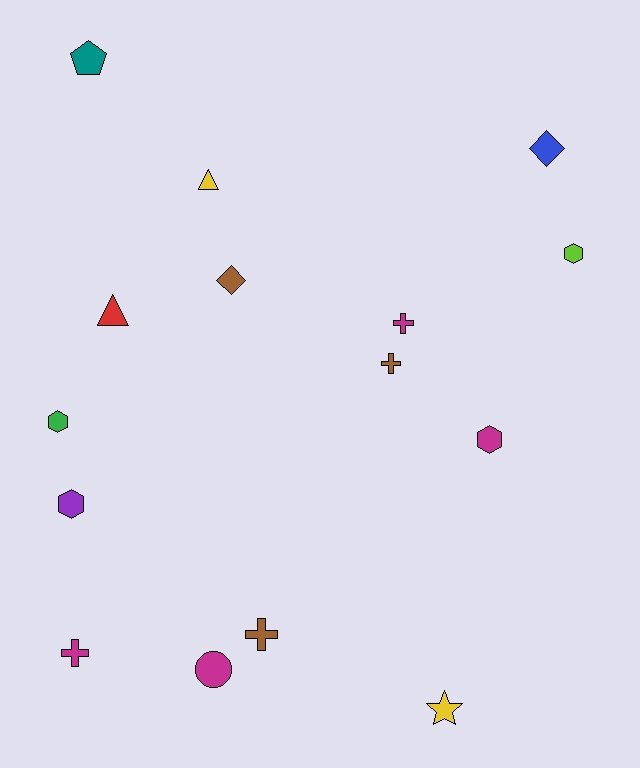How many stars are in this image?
There is 1 star.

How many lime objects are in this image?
There is 1 lime object.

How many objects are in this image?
There are 15 objects.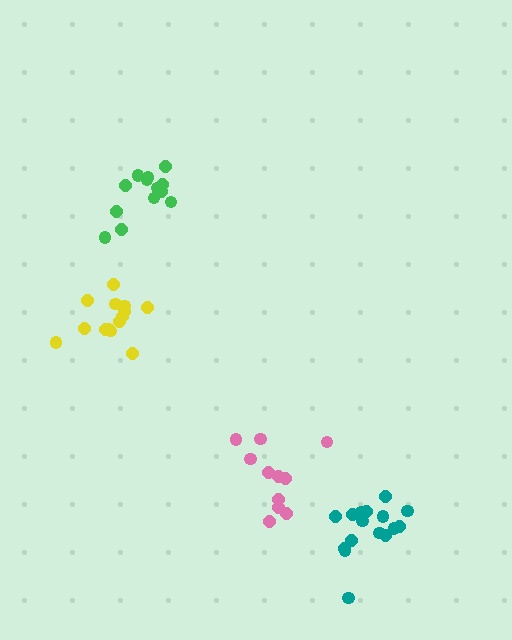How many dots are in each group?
Group 1: 13 dots, Group 2: 14 dots, Group 3: 16 dots, Group 4: 11 dots (54 total).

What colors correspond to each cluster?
The clusters are colored: green, yellow, teal, pink.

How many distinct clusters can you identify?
There are 4 distinct clusters.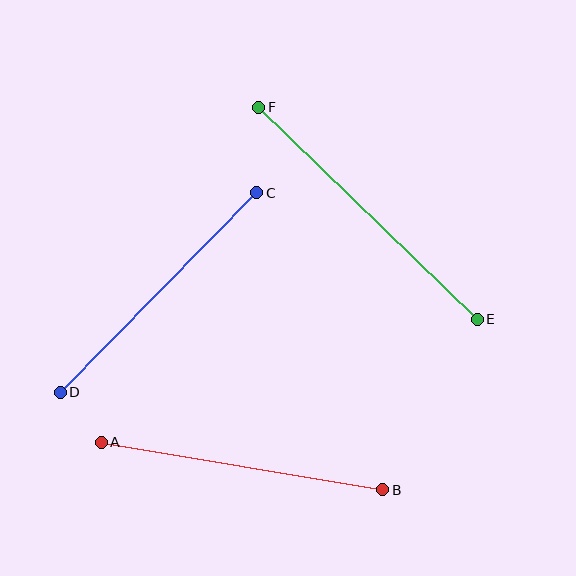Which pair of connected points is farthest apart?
Points E and F are farthest apart.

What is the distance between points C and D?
The distance is approximately 280 pixels.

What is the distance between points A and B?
The distance is approximately 285 pixels.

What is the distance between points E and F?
The distance is approximately 305 pixels.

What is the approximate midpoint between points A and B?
The midpoint is at approximately (242, 466) pixels.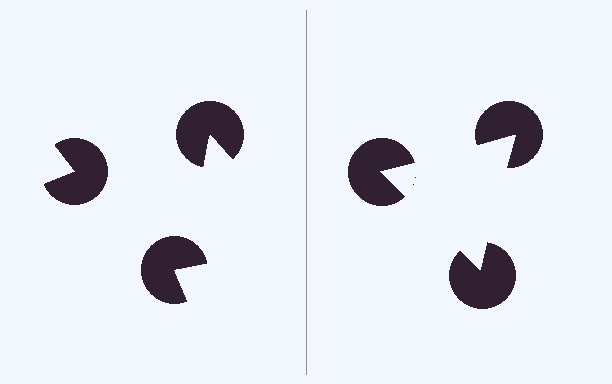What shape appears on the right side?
An illusory triangle.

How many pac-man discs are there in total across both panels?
6 — 3 on each side.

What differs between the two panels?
The pac-man discs are positioned identically on both sides; only the wedge orientations differ. On the right they align to a triangle; on the left they are misaligned.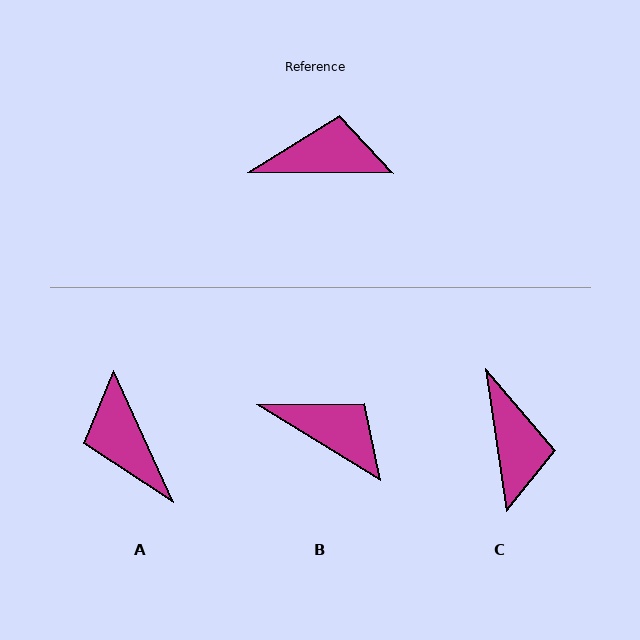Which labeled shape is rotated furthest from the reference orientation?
A, about 115 degrees away.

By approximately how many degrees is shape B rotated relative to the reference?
Approximately 31 degrees clockwise.